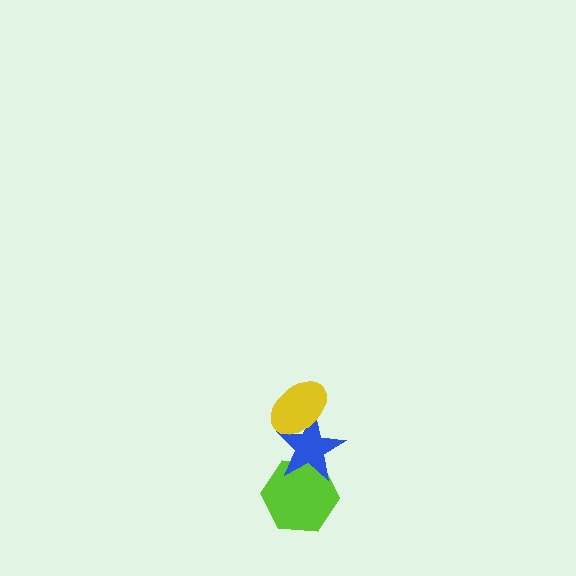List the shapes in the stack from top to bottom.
From top to bottom: the yellow ellipse, the blue star, the lime hexagon.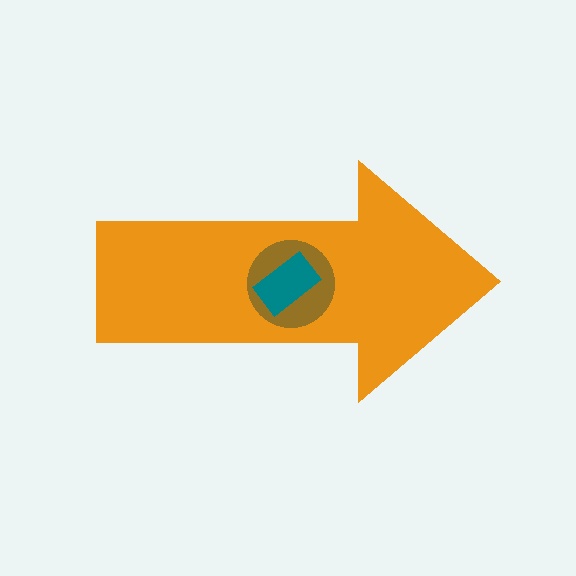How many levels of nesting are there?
3.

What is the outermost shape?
The orange arrow.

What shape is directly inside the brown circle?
The teal rectangle.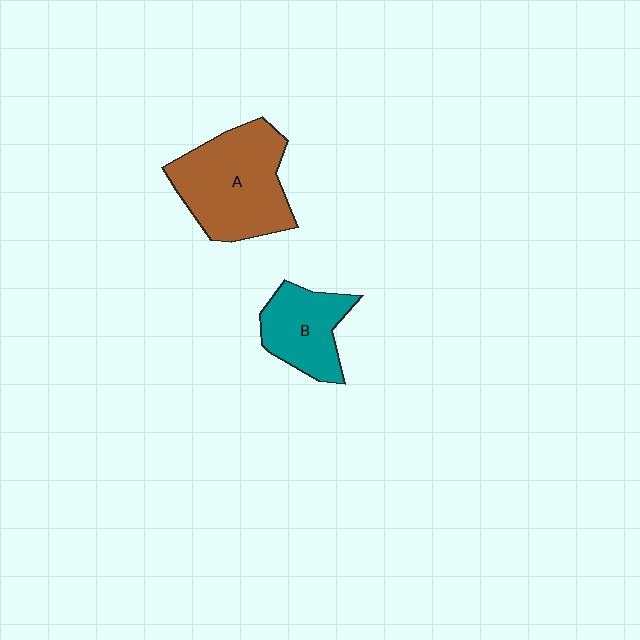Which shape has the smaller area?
Shape B (teal).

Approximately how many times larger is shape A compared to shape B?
Approximately 1.7 times.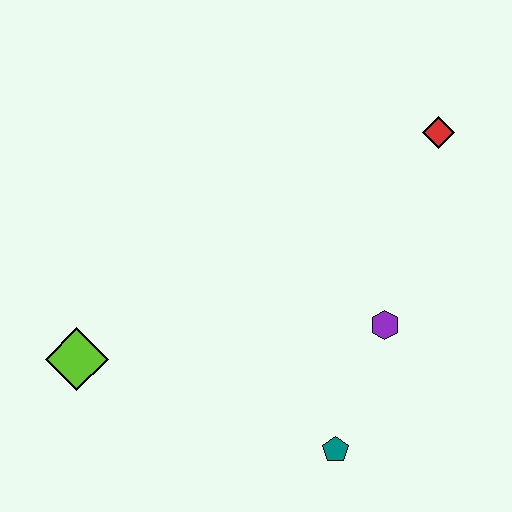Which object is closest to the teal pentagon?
The purple hexagon is closest to the teal pentagon.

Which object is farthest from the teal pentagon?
The red diamond is farthest from the teal pentagon.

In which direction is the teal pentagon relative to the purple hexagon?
The teal pentagon is below the purple hexagon.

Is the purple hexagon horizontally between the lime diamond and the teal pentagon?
No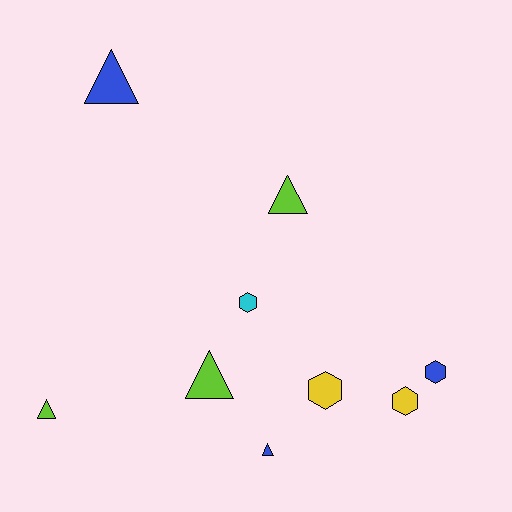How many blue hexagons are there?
There is 1 blue hexagon.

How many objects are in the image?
There are 9 objects.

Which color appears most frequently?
Blue, with 3 objects.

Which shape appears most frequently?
Triangle, with 5 objects.